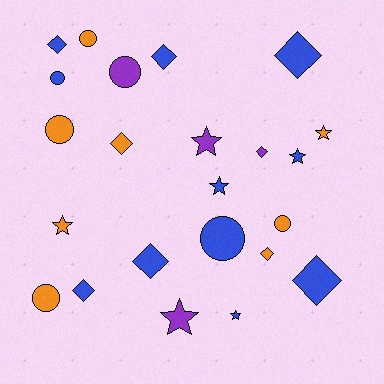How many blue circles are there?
There are 2 blue circles.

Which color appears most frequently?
Blue, with 11 objects.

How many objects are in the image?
There are 23 objects.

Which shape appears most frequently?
Diamond, with 9 objects.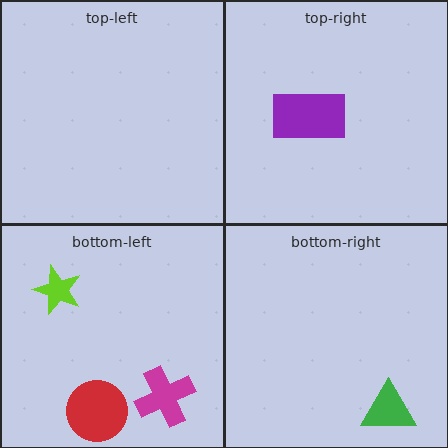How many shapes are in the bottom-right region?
1.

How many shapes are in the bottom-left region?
3.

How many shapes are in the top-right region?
1.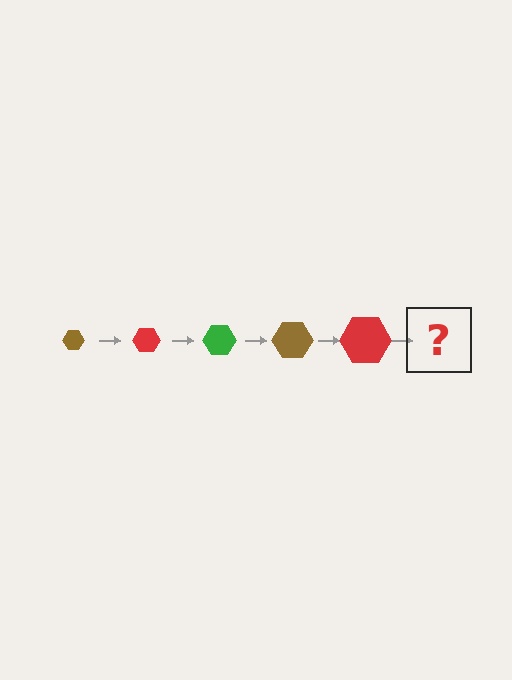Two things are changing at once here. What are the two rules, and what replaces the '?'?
The two rules are that the hexagon grows larger each step and the color cycles through brown, red, and green. The '?' should be a green hexagon, larger than the previous one.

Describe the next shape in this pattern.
It should be a green hexagon, larger than the previous one.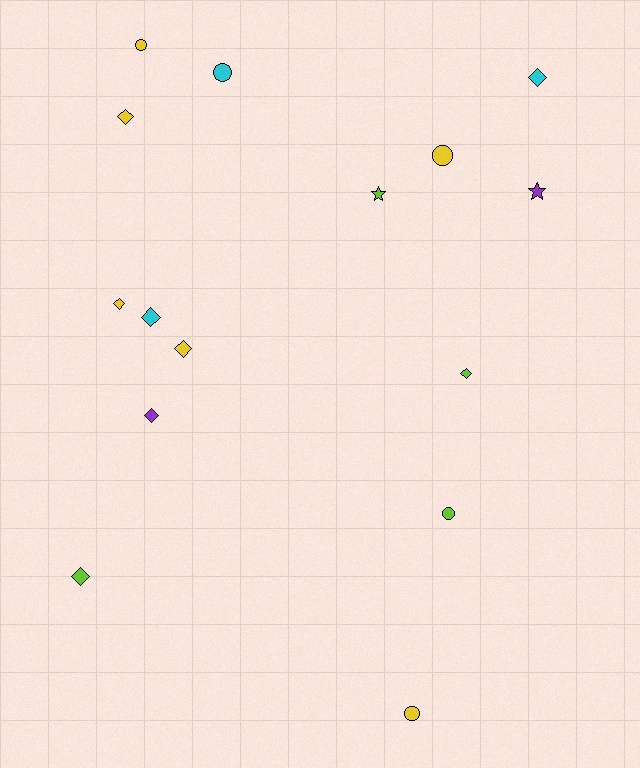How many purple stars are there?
There is 1 purple star.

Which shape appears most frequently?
Diamond, with 8 objects.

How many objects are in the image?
There are 15 objects.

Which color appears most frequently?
Yellow, with 6 objects.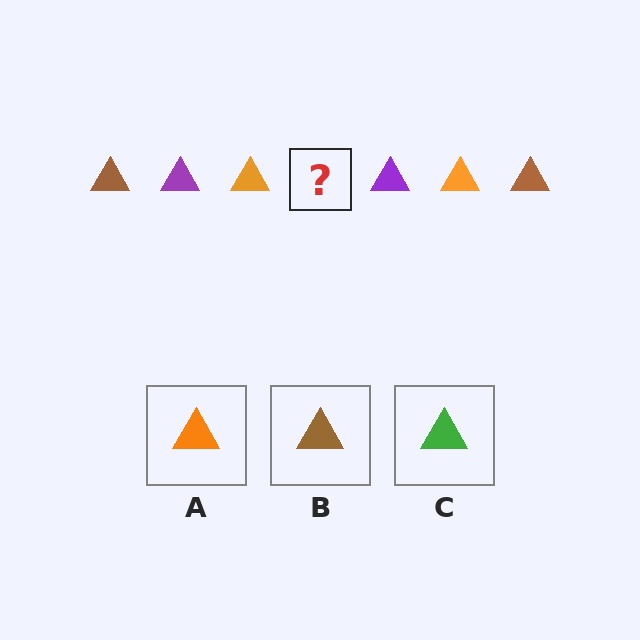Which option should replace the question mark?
Option B.